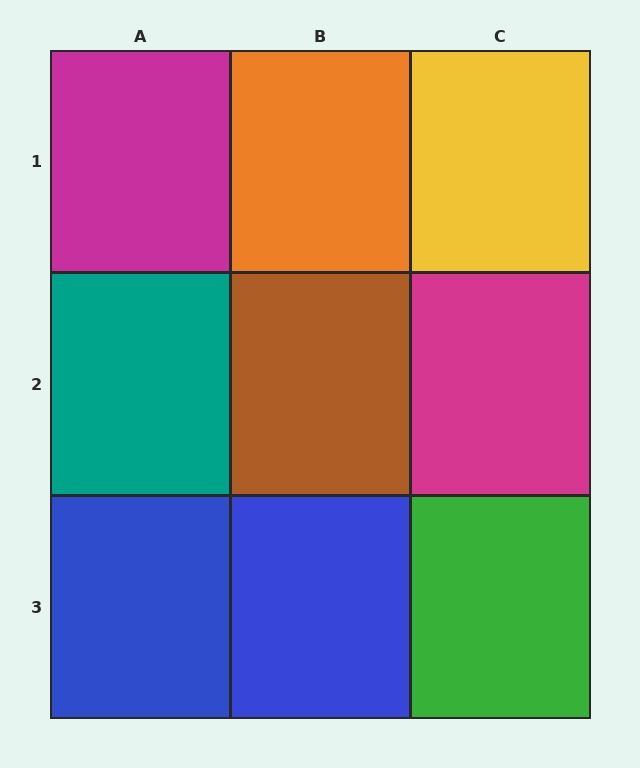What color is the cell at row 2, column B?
Brown.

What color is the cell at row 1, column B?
Orange.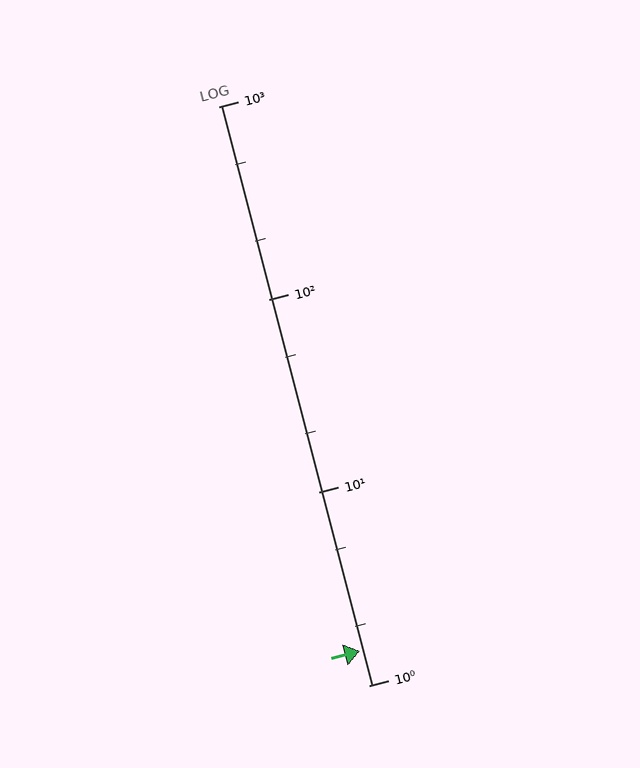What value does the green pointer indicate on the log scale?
The pointer indicates approximately 1.5.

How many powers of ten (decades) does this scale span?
The scale spans 3 decades, from 1 to 1000.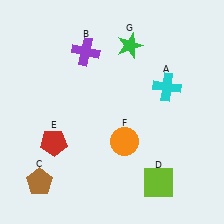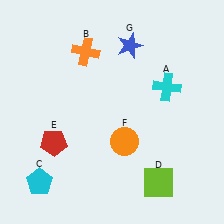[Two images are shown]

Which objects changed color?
B changed from purple to orange. C changed from brown to cyan. G changed from green to blue.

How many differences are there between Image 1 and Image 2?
There are 3 differences between the two images.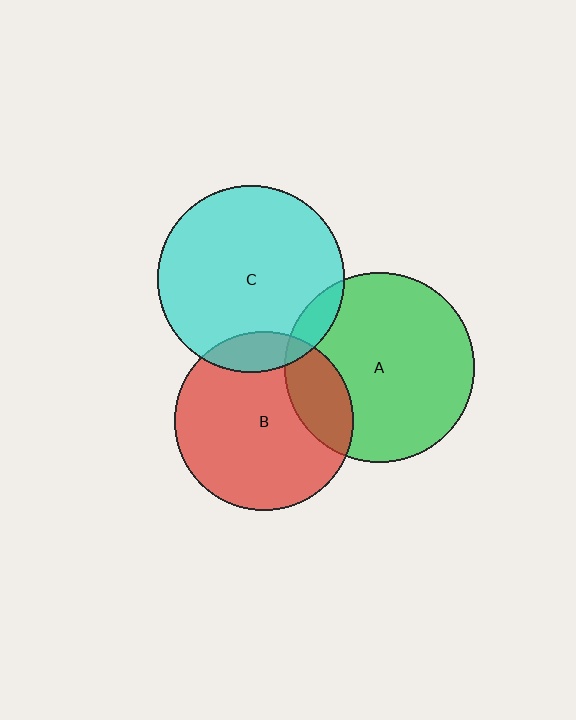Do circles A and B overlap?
Yes.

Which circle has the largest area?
Circle A (green).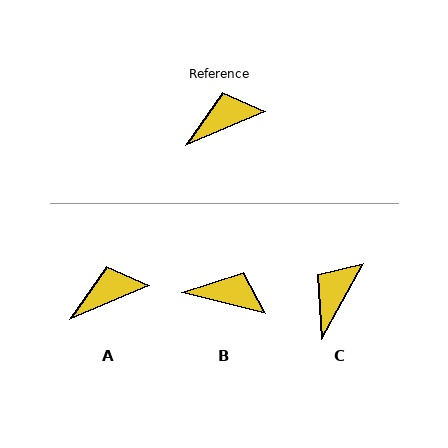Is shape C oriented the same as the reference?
No, it is off by about 38 degrees.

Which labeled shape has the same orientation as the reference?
A.